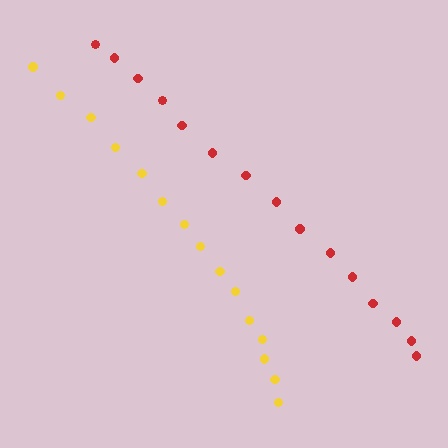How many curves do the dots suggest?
There are 2 distinct paths.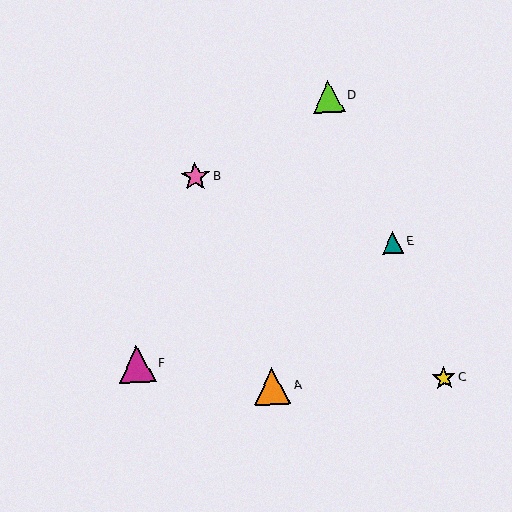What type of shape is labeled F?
Shape F is a magenta triangle.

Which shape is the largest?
The orange triangle (labeled A) is the largest.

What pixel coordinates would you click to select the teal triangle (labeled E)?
Click at (393, 242) to select the teal triangle E.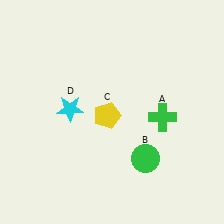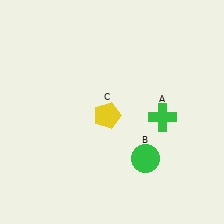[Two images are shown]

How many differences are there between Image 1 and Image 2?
There is 1 difference between the two images.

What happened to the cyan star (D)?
The cyan star (D) was removed in Image 2. It was in the top-left area of Image 1.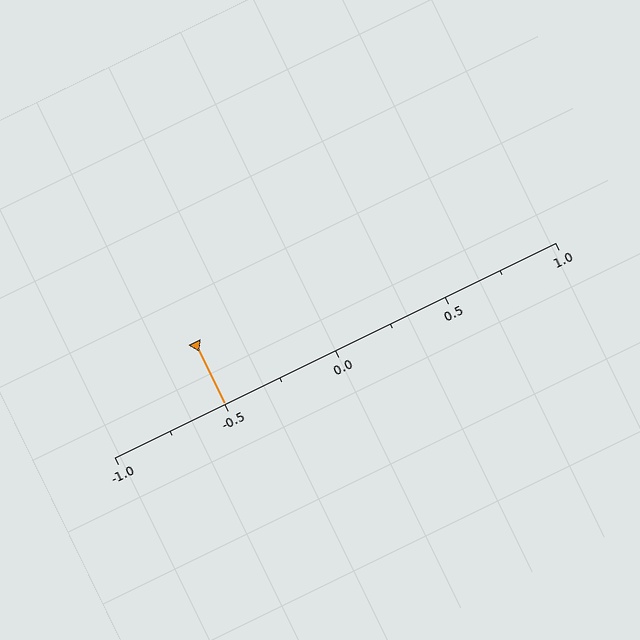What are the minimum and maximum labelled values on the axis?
The axis runs from -1.0 to 1.0.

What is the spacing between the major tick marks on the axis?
The major ticks are spaced 0.5 apart.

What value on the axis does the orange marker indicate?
The marker indicates approximately -0.5.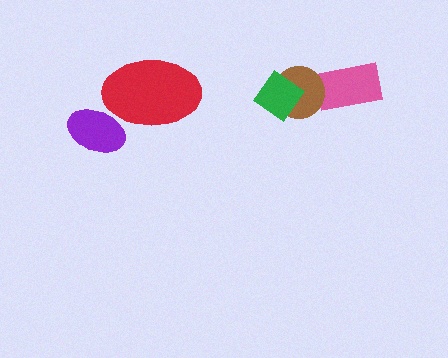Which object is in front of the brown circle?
The green diamond is in front of the brown circle.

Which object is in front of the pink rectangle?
The brown circle is in front of the pink rectangle.